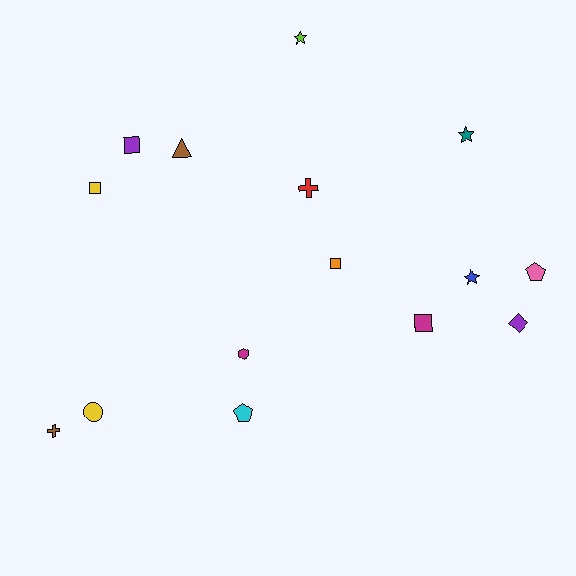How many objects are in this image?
There are 15 objects.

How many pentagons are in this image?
There are 2 pentagons.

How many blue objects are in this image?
There is 1 blue object.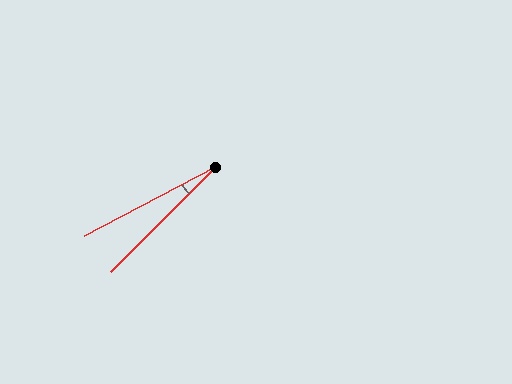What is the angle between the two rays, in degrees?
Approximately 17 degrees.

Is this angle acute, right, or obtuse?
It is acute.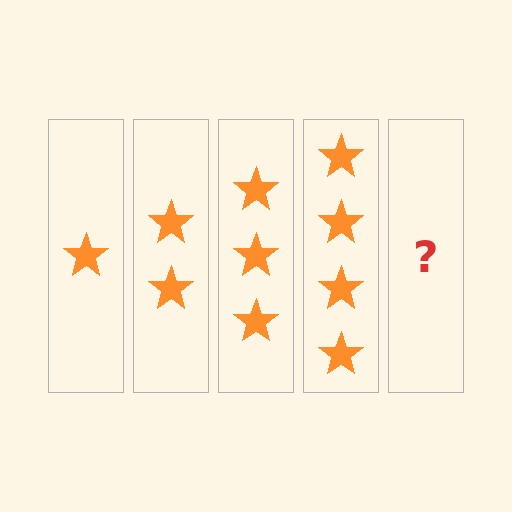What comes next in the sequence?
The next element should be 5 stars.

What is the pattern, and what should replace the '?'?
The pattern is that each step adds one more star. The '?' should be 5 stars.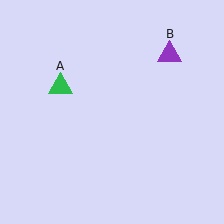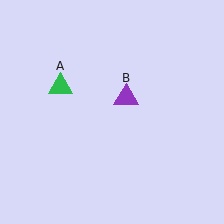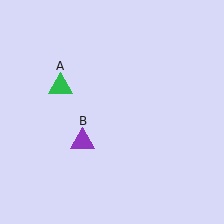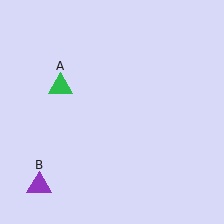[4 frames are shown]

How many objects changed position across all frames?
1 object changed position: purple triangle (object B).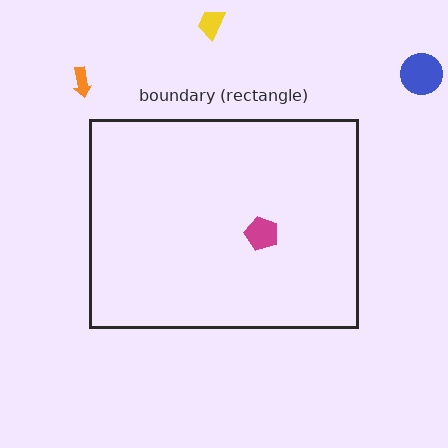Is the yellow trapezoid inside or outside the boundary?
Outside.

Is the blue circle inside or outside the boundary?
Outside.